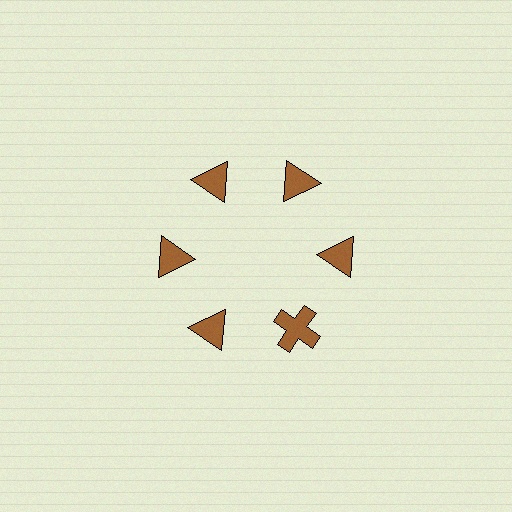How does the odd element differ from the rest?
It has a different shape: cross instead of triangle.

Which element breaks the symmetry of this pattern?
The brown cross at roughly the 5 o'clock position breaks the symmetry. All other shapes are brown triangles.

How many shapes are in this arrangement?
There are 6 shapes arranged in a ring pattern.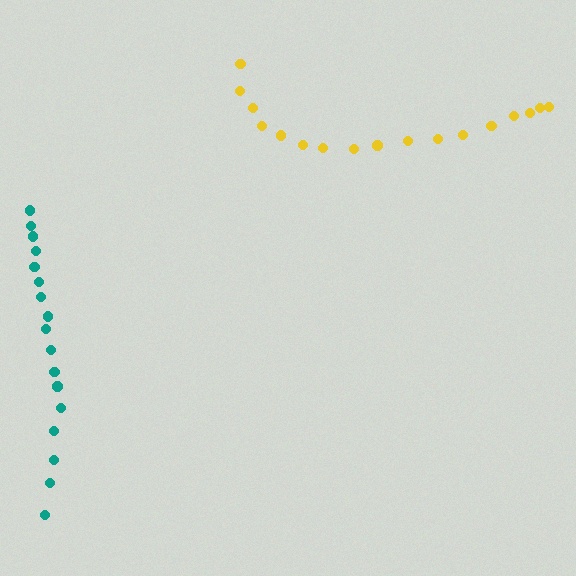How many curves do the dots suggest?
There are 2 distinct paths.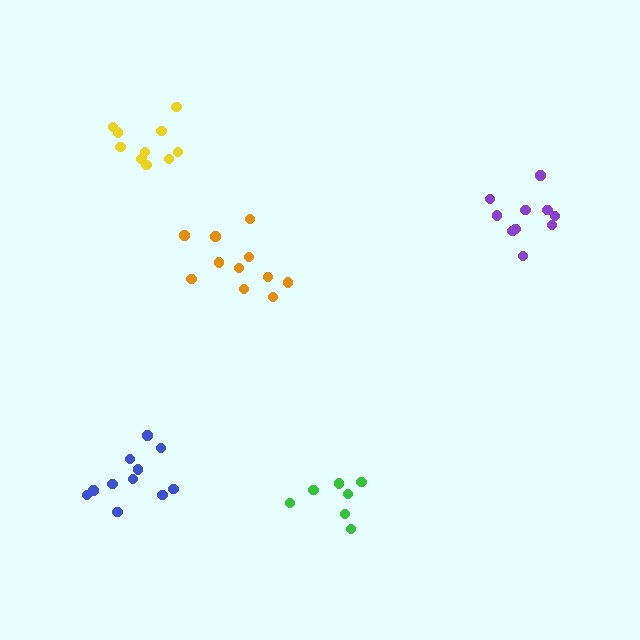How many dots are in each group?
Group 1: 10 dots, Group 2: 7 dots, Group 3: 11 dots, Group 4: 11 dots, Group 5: 10 dots (49 total).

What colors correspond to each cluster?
The clusters are colored: yellow, green, orange, blue, purple.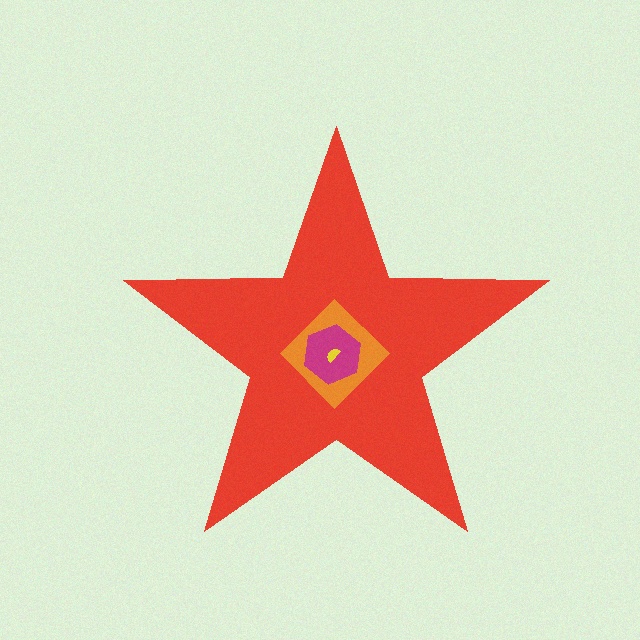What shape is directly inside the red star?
The orange diamond.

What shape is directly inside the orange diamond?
The magenta hexagon.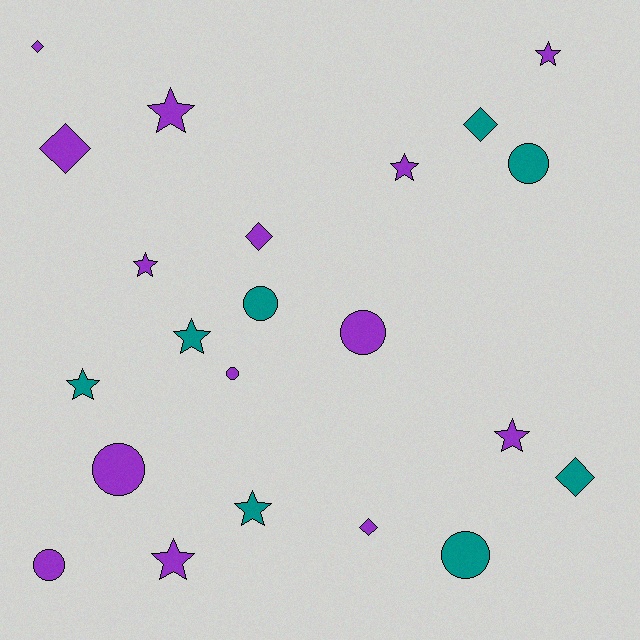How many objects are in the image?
There are 22 objects.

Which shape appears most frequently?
Star, with 9 objects.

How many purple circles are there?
There are 4 purple circles.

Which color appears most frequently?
Purple, with 14 objects.